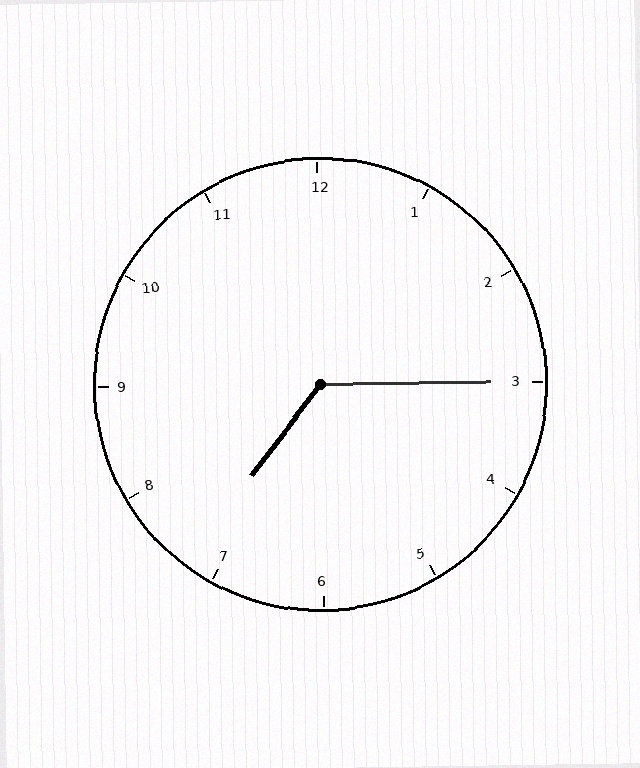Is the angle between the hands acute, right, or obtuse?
It is obtuse.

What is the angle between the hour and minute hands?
Approximately 128 degrees.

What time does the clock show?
7:15.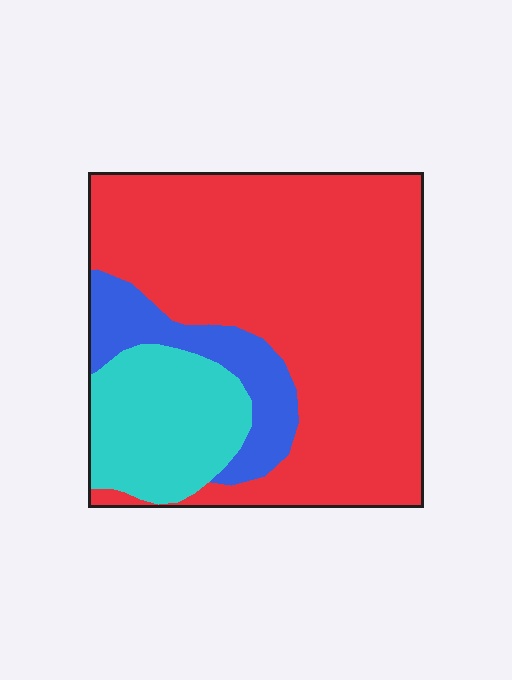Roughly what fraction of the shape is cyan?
Cyan takes up less than a quarter of the shape.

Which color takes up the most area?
Red, at roughly 70%.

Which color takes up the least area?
Blue, at roughly 15%.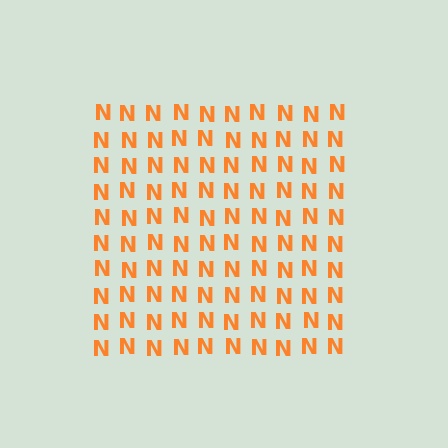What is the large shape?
The large shape is a square.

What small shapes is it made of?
It is made of small letter N's.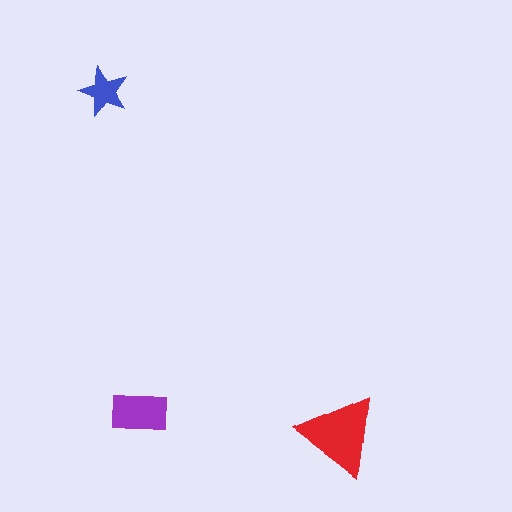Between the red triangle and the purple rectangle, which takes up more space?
The red triangle.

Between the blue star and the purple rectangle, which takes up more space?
The purple rectangle.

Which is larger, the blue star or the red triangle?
The red triangle.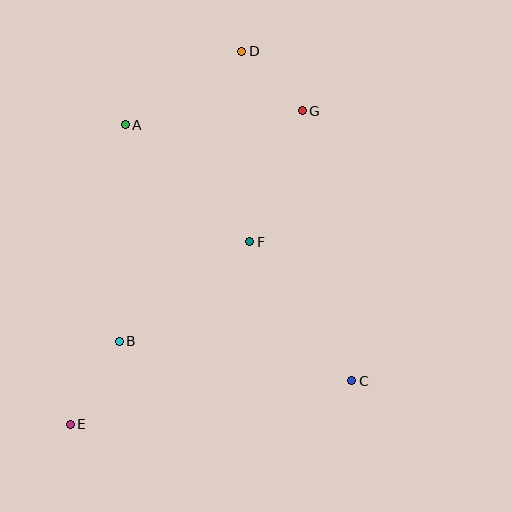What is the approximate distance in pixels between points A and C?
The distance between A and C is approximately 341 pixels.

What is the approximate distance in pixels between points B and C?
The distance between B and C is approximately 236 pixels.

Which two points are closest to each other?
Points D and G are closest to each other.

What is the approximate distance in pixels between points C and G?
The distance between C and G is approximately 274 pixels.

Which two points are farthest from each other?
Points D and E are farthest from each other.